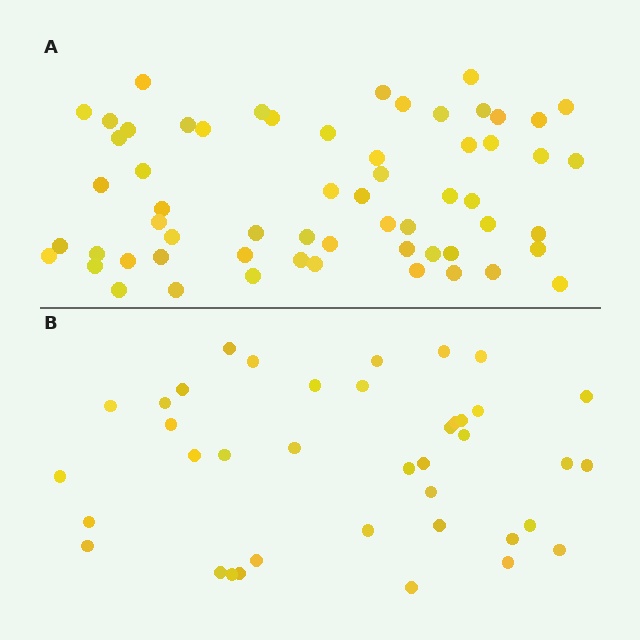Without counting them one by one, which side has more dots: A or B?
Region A (the top region) has more dots.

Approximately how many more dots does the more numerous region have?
Region A has approximately 20 more dots than region B.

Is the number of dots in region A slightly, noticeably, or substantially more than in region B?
Region A has substantially more. The ratio is roughly 1.5 to 1.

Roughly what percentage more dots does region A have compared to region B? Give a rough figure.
About 55% more.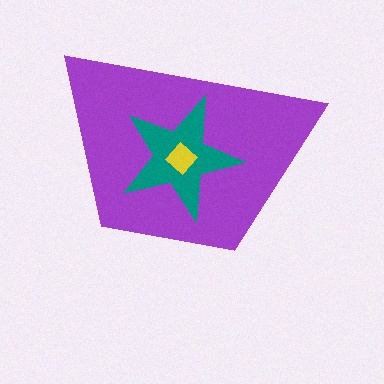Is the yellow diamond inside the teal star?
Yes.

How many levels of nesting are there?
3.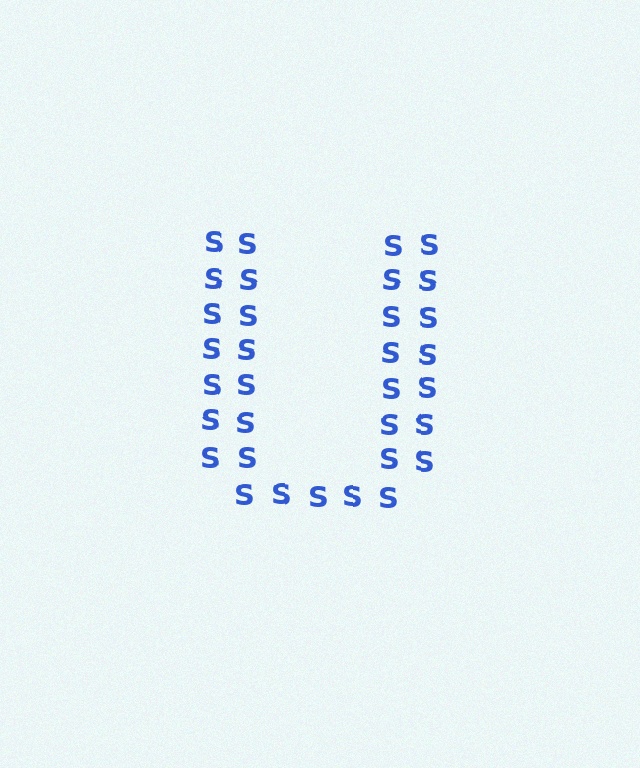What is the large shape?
The large shape is the letter U.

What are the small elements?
The small elements are letter S's.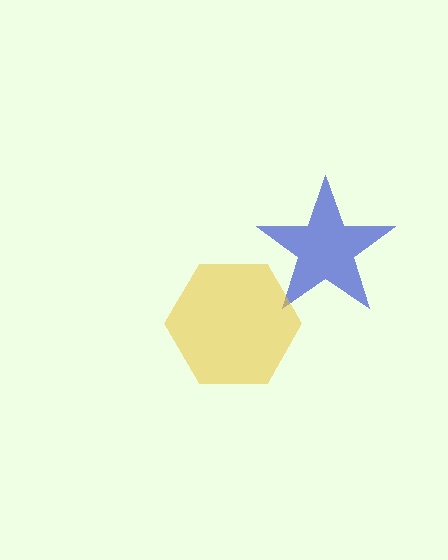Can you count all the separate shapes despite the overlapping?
Yes, there are 2 separate shapes.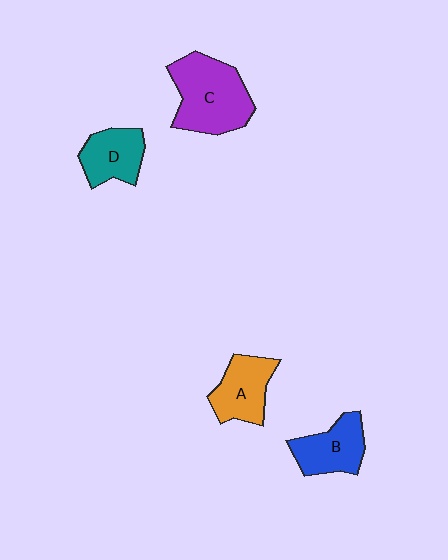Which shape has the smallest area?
Shape D (teal).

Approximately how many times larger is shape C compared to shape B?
Approximately 1.6 times.